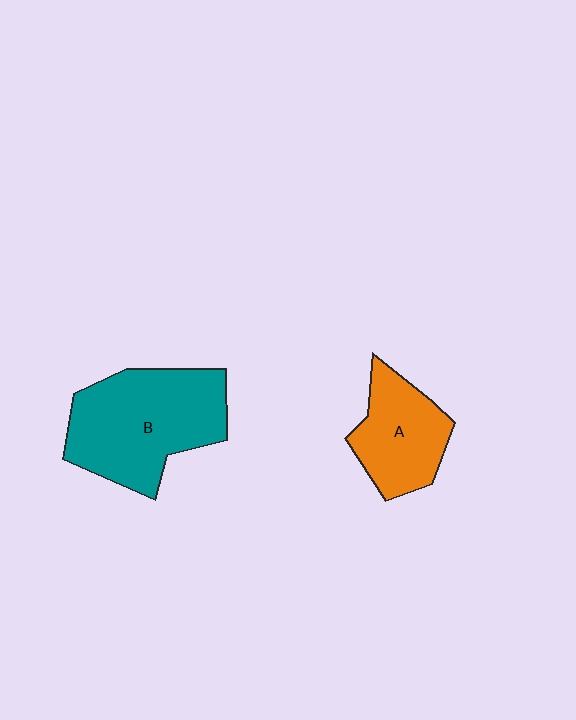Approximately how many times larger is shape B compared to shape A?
Approximately 1.7 times.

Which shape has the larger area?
Shape B (teal).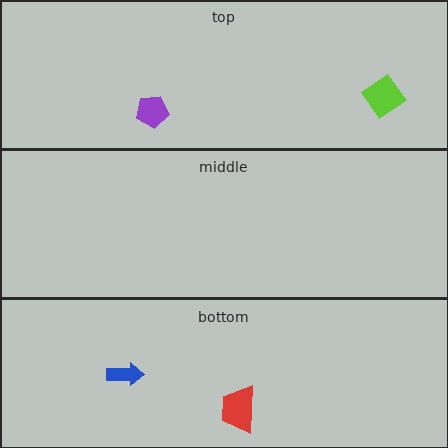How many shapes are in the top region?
2.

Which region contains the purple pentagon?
The top region.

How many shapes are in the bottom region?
2.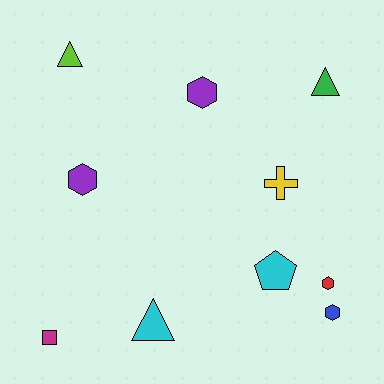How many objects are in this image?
There are 10 objects.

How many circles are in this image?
There are no circles.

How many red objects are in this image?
There is 1 red object.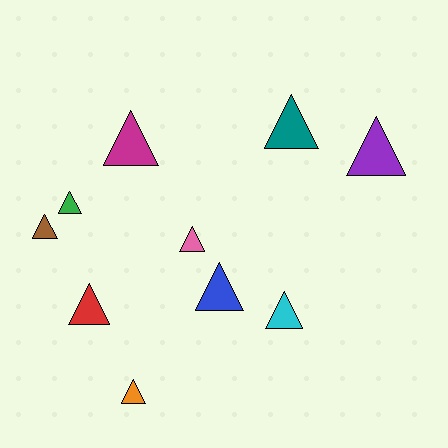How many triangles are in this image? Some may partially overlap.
There are 10 triangles.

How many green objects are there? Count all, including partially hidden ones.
There is 1 green object.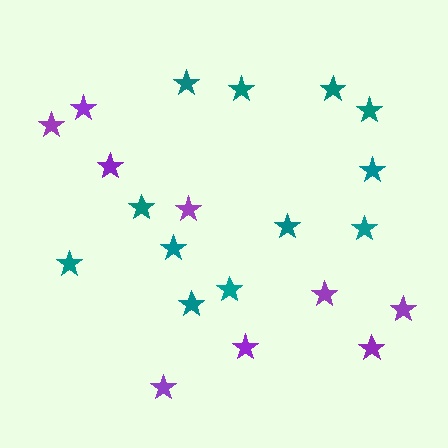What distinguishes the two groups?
There are 2 groups: one group of teal stars (12) and one group of purple stars (9).